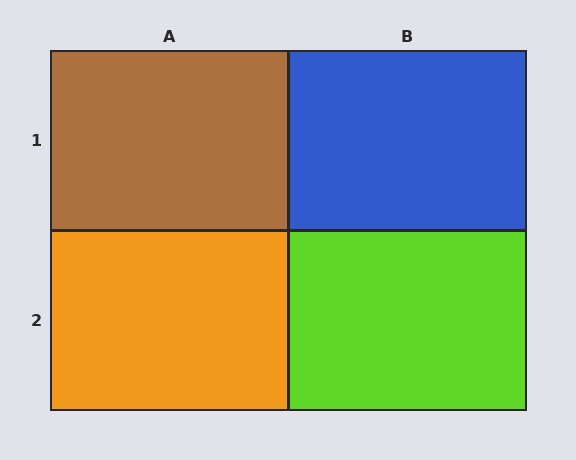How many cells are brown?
1 cell is brown.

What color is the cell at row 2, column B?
Lime.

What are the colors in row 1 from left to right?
Brown, blue.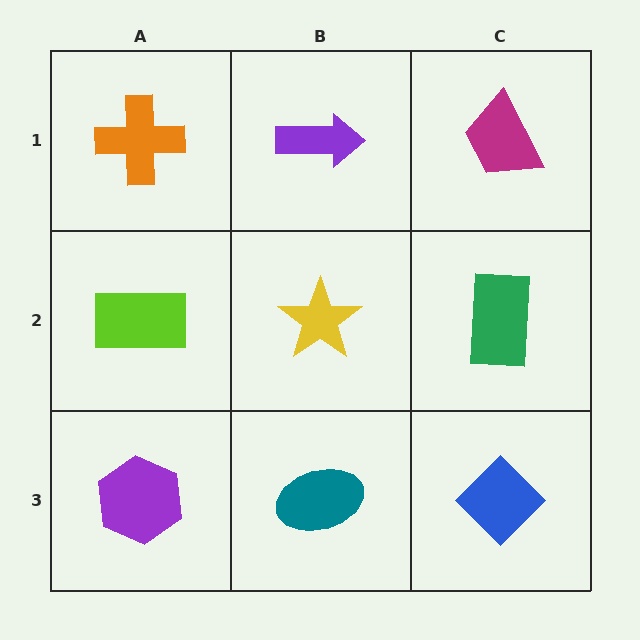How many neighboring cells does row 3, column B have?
3.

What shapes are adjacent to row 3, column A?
A lime rectangle (row 2, column A), a teal ellipse (row 3, column B).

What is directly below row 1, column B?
A yellow star.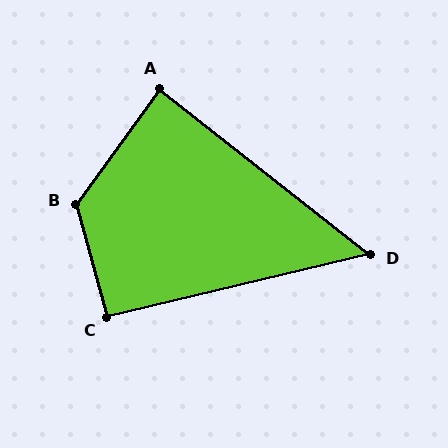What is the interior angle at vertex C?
Approximately 92 degrees (approximately right).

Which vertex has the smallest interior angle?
D, at approximately 52 degrees.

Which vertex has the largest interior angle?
B, at approximately 128 degrees.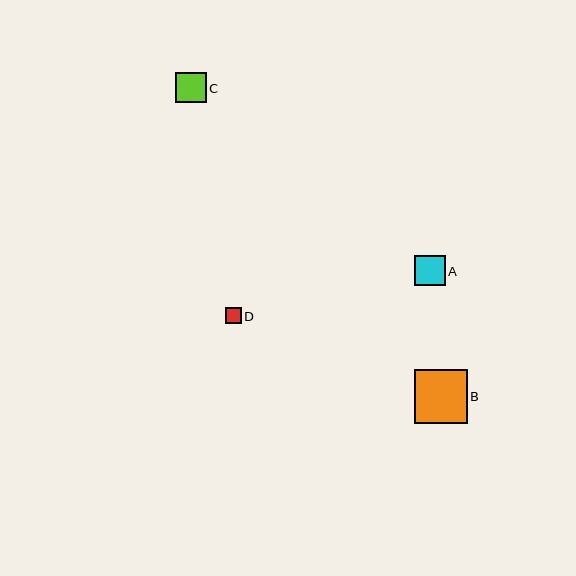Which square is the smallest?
Square D is the smallest with a size of approximately 16 pixels.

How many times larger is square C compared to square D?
Square C is approximately 1.9 times the size of square D.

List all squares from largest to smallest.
From largest to smallest: B, C, A, D.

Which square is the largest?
Square B is the largest with a size of approximately 53 pixels.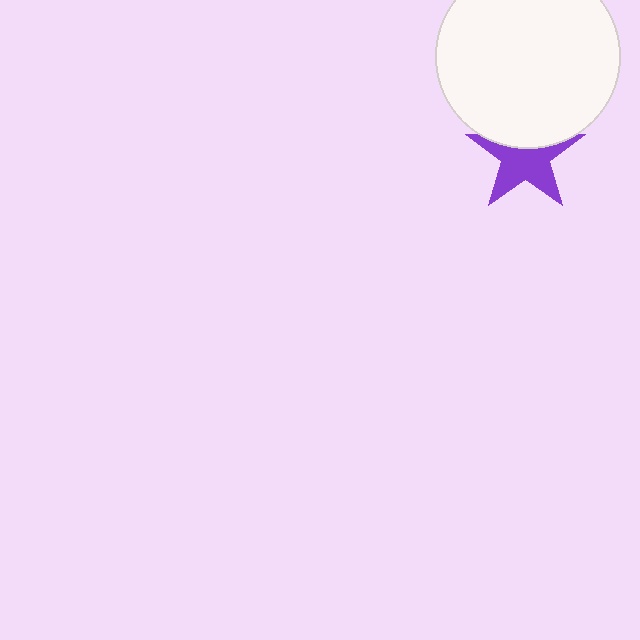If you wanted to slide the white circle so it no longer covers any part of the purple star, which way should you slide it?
Slide it up — that is the most direct way to separate the two shapes.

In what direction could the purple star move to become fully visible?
The purple star could move down. That would shift it out from behind the white circle entirely.